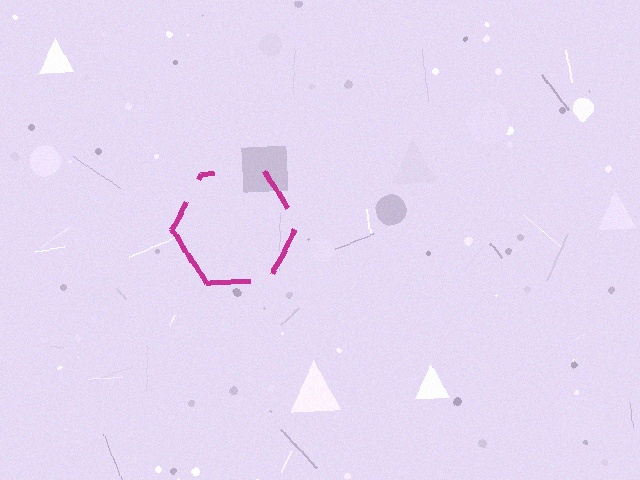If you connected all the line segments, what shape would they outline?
They would outline a hexagon.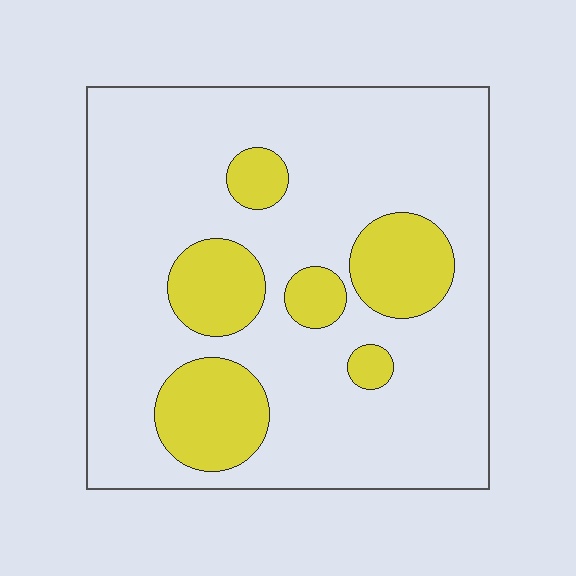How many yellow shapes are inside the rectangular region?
6.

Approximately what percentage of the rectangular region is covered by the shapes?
Approximately 20%.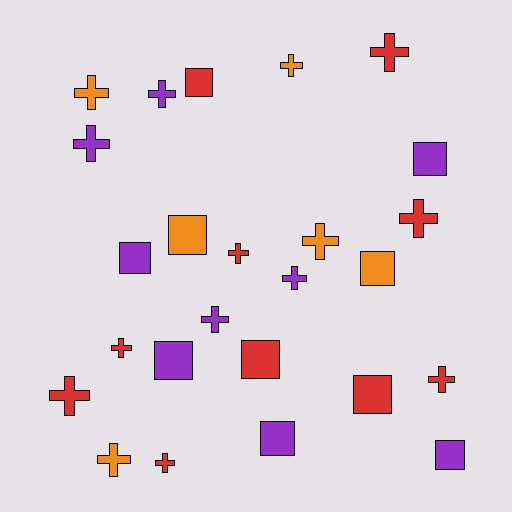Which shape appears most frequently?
Cross, with 15 objects.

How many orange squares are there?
There are 2 orange squares.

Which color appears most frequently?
Red, with 10 objects.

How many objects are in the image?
There are 25 objects.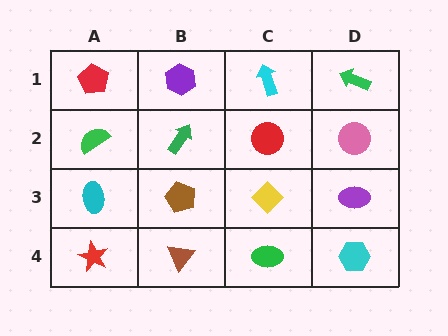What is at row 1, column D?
A green arrow.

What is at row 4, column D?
A cyan hexagon.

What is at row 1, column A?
A red pentagon.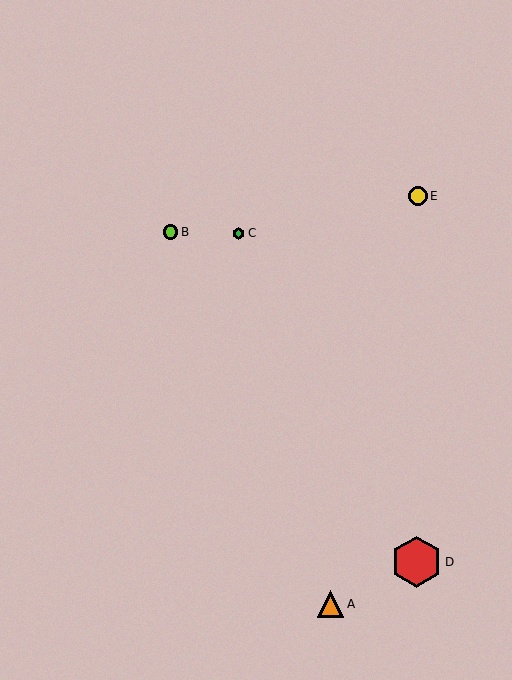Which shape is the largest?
The red hexagon (labeled D) is the largest.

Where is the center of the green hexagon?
The center of the green hexagon is at (239, 233).